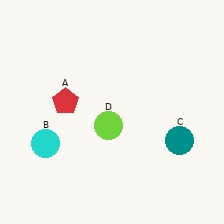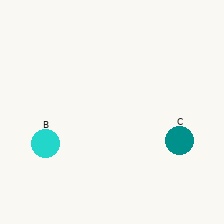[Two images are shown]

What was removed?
The red pentagon (A), the lime circle (D) were removed in Image 2.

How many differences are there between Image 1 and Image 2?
There are 2 differences between the two images.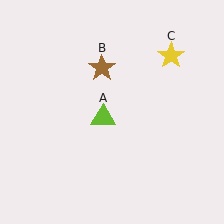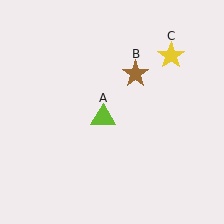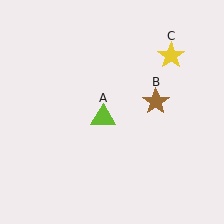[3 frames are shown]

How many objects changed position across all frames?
1 object changed position: brown star (object B).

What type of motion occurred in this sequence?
The brown star (object B) rotated clockwise around the center of the scene.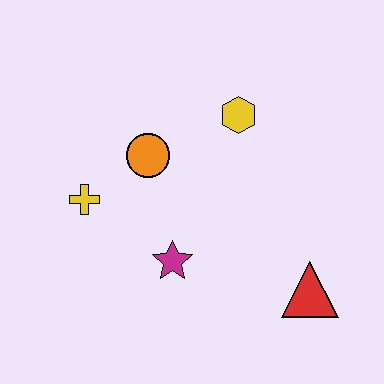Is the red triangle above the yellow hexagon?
No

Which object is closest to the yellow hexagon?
The orange circle is closest to the yellow hexagon.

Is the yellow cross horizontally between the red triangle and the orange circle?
No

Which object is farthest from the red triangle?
The yellow cross is farthest from the red triangle.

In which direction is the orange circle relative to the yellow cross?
The orange circle is to the right of the yellow cross.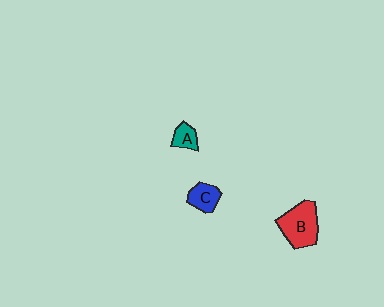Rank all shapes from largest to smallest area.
From largest to smallest: B (red), C (blue), A (teal).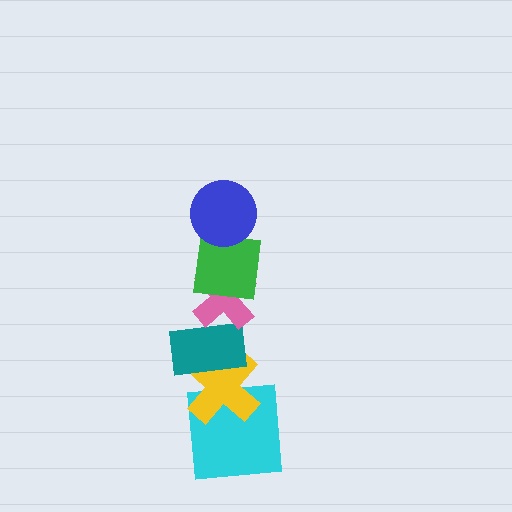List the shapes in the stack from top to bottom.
From top to bottom: the blue circle, the green square, the pink cross, the teal rectangle, the yellow cross, the cyan square.